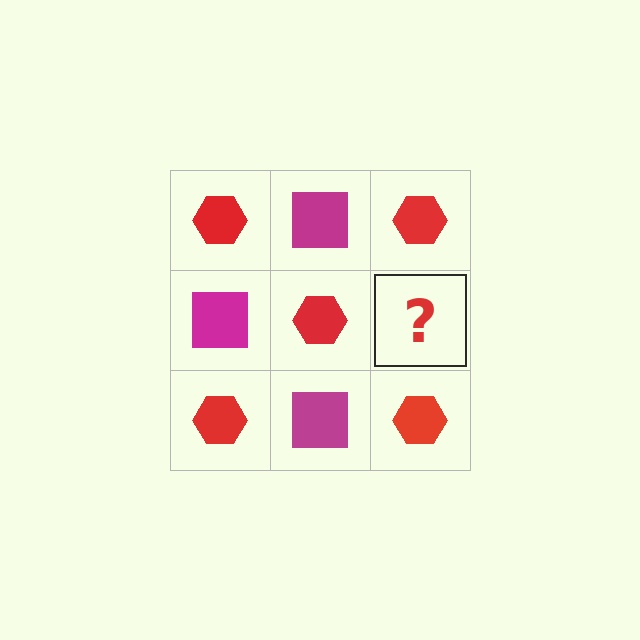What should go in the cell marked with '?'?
The missing cell should contain a magenta square.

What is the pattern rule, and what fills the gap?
The rule is that it alternates red hexagon and magenta square in a checkerboard pattern. The gap should be filled with a magenta square.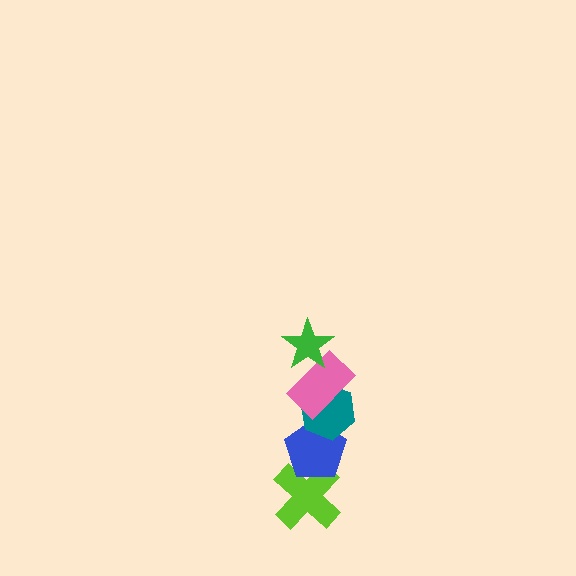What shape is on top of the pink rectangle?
The green star is on top of the pink rectangle.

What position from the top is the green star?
The green star is 1st from the top.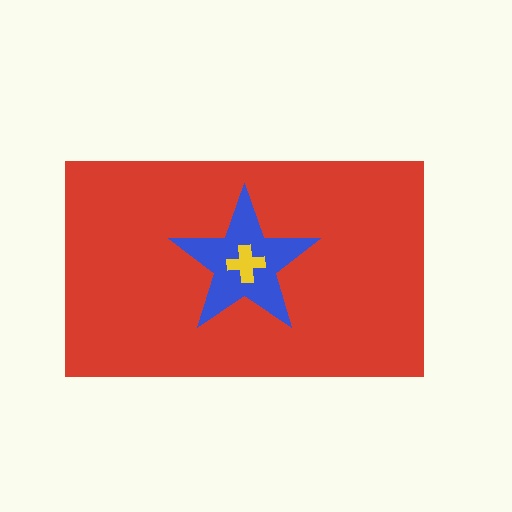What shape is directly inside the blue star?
The yellow cross.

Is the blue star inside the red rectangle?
Yes.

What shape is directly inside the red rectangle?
The blue star.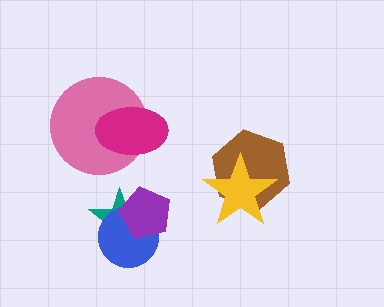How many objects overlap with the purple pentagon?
2 objects overlap with the purple pentagon.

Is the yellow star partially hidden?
No, no other shape covers it.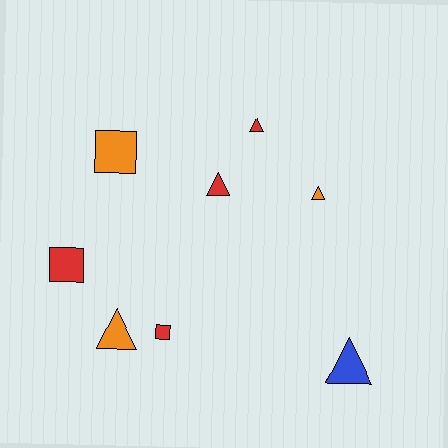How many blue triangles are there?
There is 1 blue triangle.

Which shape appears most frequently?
Triangle, with 5 objects.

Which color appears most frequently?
Red, with 4 objects.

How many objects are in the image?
There are 8 objects.